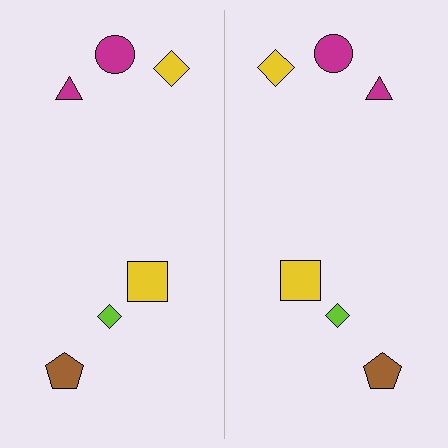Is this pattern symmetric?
Yes, this pattern has bilateral (reflection) symmetry.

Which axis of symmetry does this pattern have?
The pattern has a vertical axis of symmetry running through the center of the image.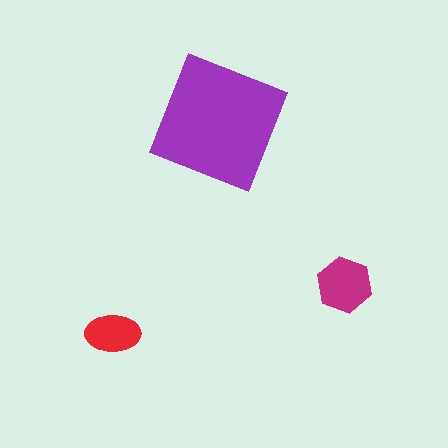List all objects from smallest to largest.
The red ellipse, the magenta hexagon, the purple square.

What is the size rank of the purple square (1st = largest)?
1st.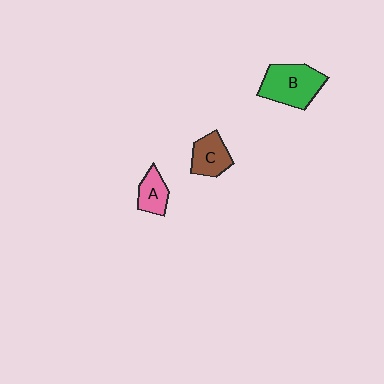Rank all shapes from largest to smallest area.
From largest to smallest: B (green), C (brown), A (pink).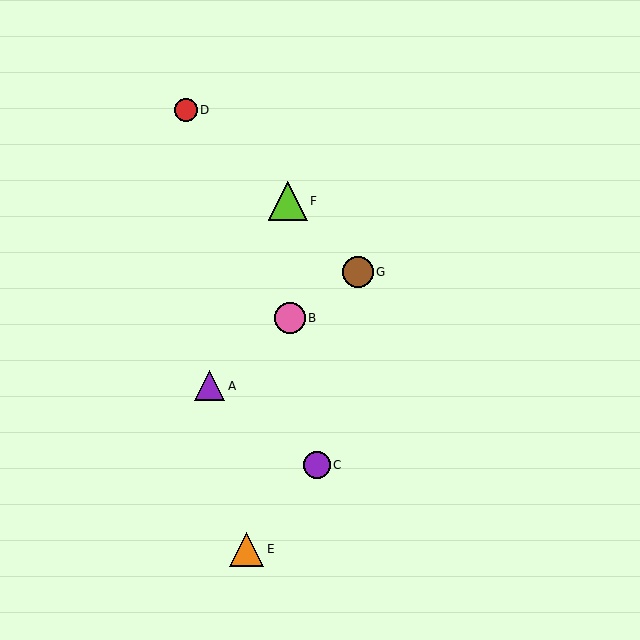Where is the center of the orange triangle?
The center of the orange triangle is at (247, 549).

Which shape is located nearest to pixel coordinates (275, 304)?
The pink circle (labeled B) at (290, 318) is nearest to that location.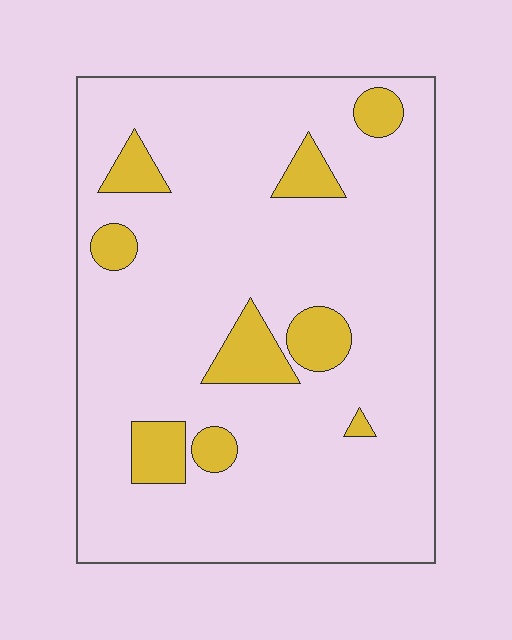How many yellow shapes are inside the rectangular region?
9.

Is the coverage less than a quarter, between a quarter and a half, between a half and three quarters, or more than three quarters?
Less than a quarter.